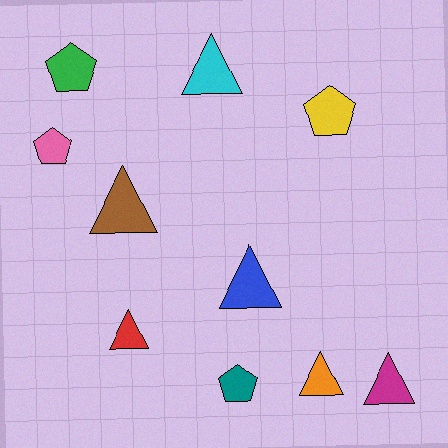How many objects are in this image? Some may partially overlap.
There are 10 objects.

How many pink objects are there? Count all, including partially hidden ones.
There is 1 pink object.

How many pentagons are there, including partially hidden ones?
There are 4 pentagons.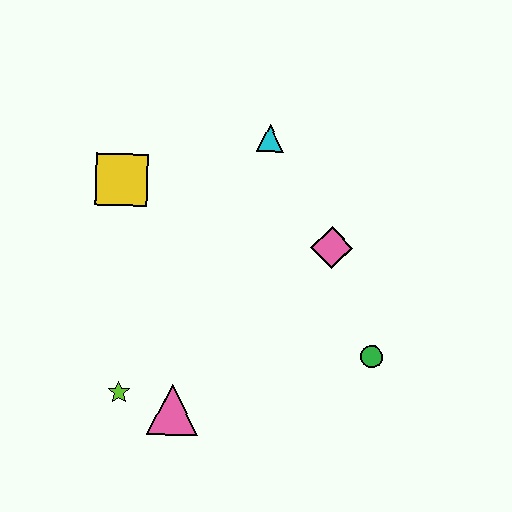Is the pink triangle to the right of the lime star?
Yes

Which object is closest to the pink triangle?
The lime star is closest to the pink triangle.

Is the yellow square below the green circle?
No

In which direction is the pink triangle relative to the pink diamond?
The pink triangle is below the pink diamond.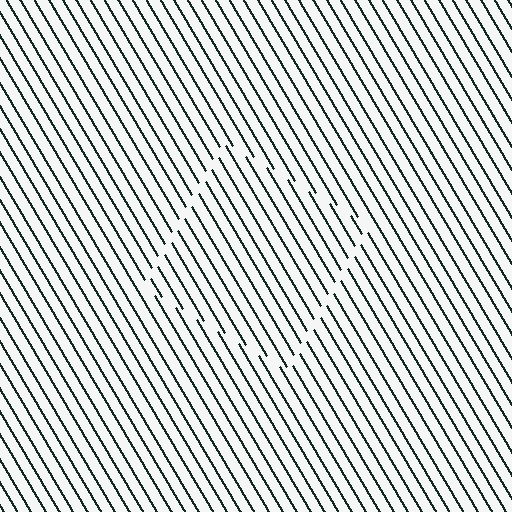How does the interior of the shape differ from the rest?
The interior of the shape contains the same grating, shifted by half a period — the contour is defined by the phase discontinuity where line-ends from the inner and outer gratings abut.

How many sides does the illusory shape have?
4 sides — the line-ends trace a square.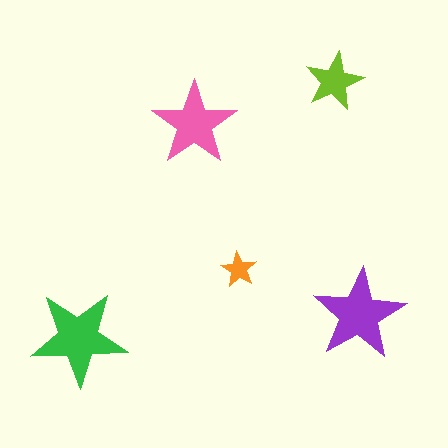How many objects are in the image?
There are 5 objects in the image.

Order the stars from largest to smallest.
the green one, the purple one, the pink one, the lime one, the orange one.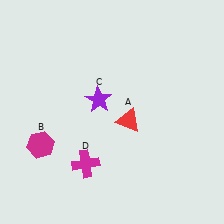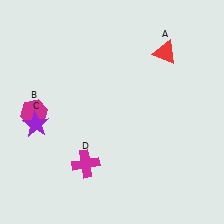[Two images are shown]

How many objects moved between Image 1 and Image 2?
3 objects moved between the two images.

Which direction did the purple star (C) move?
The purple star (C) moved left.